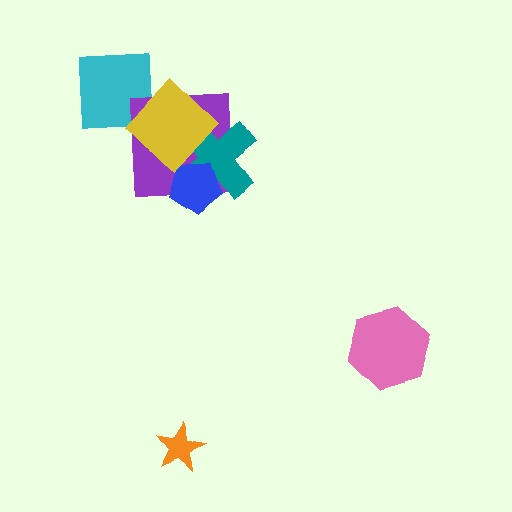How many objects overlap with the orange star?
0 objects overlap with the orange star.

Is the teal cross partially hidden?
Yes, it is partially covered by another shape.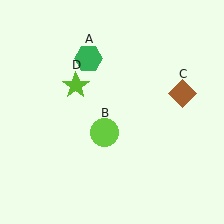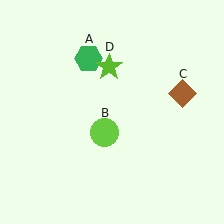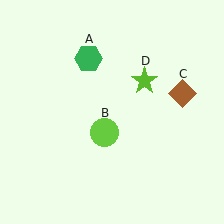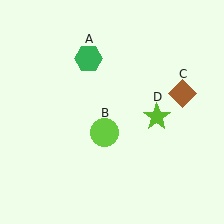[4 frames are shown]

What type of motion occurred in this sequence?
The lime star (object D) rotated clockwise around the center of the scene.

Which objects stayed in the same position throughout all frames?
Green hexagon (object A) and lime circle (object B) and brown diamond (object C) remained stationary.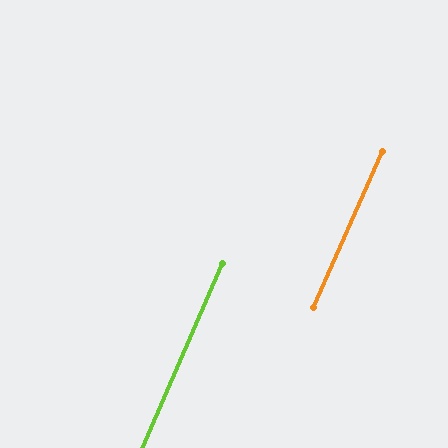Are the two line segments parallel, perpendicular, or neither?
Parallel — their directions differ by only 0.5°.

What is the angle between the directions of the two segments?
Approximately 0 degrees.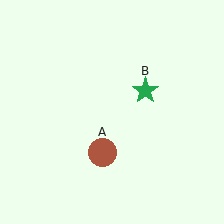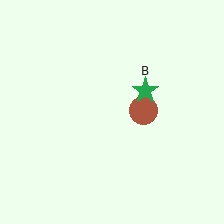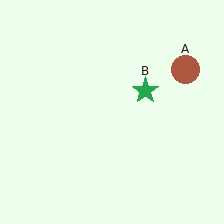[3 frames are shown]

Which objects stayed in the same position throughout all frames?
Green star (object B) remained stationary.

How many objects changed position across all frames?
1 object changed position: brown circle (object A).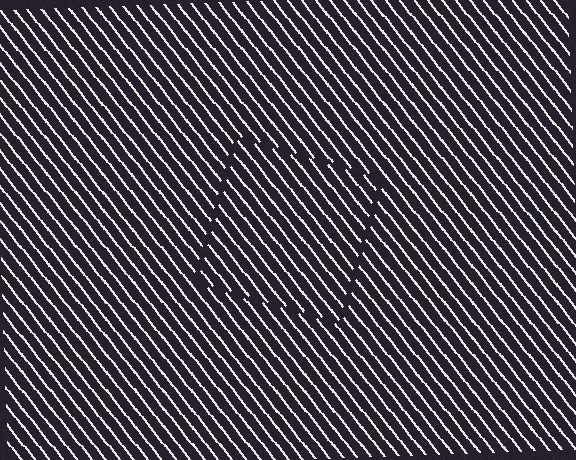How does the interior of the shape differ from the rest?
The interior of the shape contains the same grating, shifted by half a period — the contour is defined by the phase discontinuity where line-ends from the inner and outer gratings abut.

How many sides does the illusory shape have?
4 sides — the line-ends trace a square.